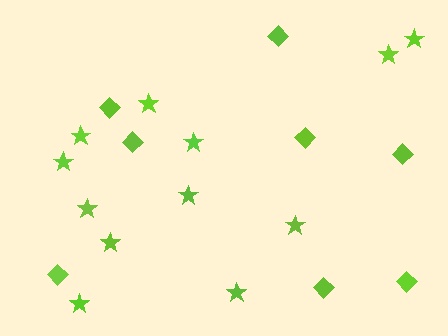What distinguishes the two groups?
There are 2 groups: one group of stars (12) and one group of diamonds (8).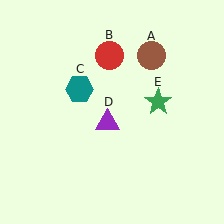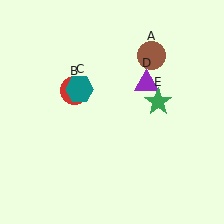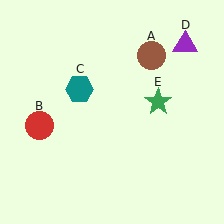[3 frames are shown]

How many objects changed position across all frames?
2 objects changed position: red circle (object B), purple triangle (object D).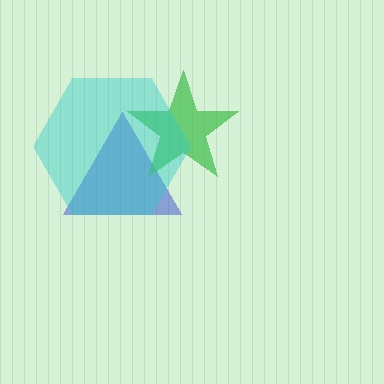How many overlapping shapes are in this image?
There are 3 overlapping shapes in the image.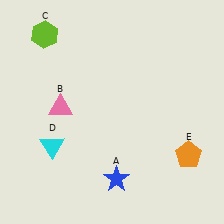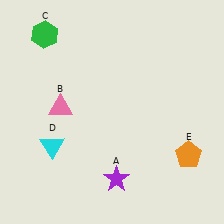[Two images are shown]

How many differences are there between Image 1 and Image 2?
There are 2 differences between the two images.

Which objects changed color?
A changed from blue to purple. C changed from lime to green.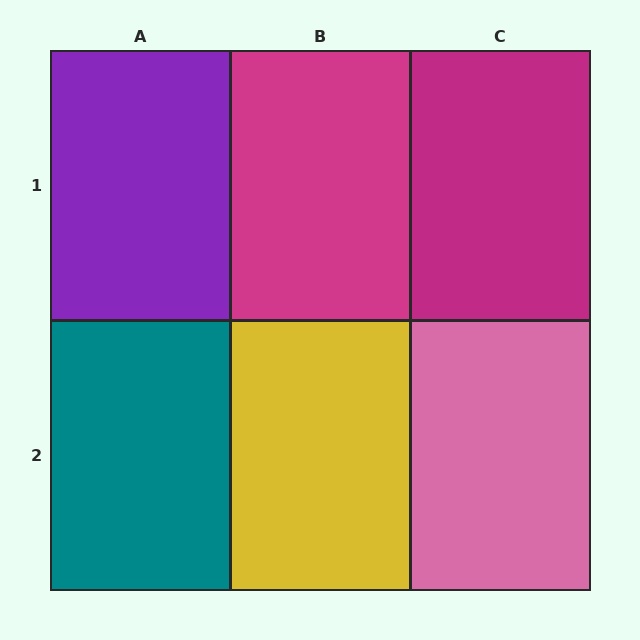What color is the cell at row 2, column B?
Yellow.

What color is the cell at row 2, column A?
Teal.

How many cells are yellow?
1 cell is yellow.